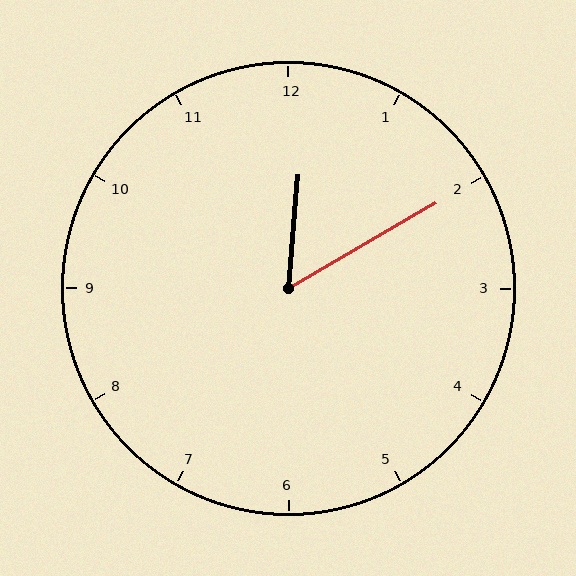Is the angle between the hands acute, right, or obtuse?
It is acute.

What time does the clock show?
12:10.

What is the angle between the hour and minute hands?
Approximately 55 degrees.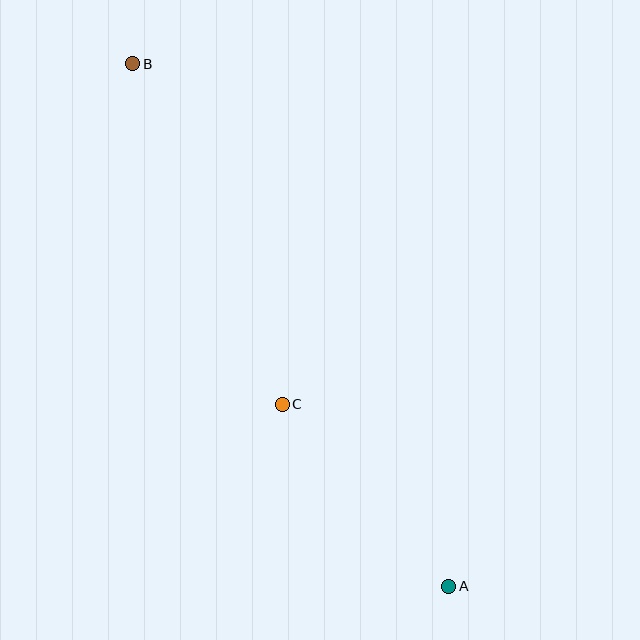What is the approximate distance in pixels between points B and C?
The distance between B and C is approximately 372 pixels.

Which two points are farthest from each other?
Points A and B are farthest from each other.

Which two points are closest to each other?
Points A and C are closest to each other.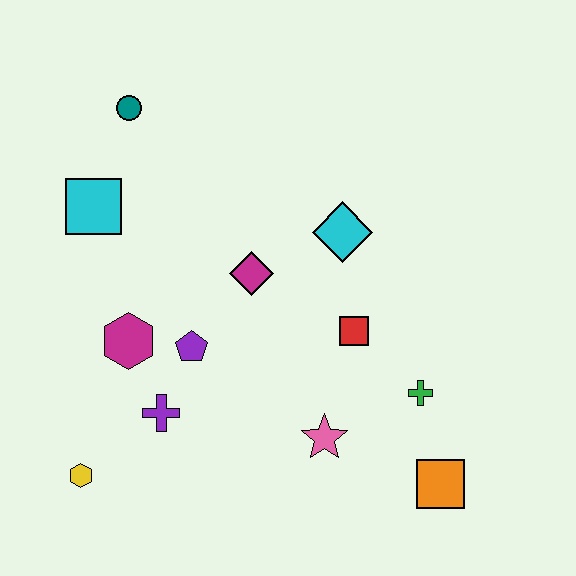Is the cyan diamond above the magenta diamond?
Yes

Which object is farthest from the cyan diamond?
The yellow hexagon is farthest from the cyan diamond.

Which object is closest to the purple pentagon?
The magenta hexagon is closest to the purple pentagon.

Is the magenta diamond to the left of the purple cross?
No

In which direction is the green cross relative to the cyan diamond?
The green cross is below the cyan diamond.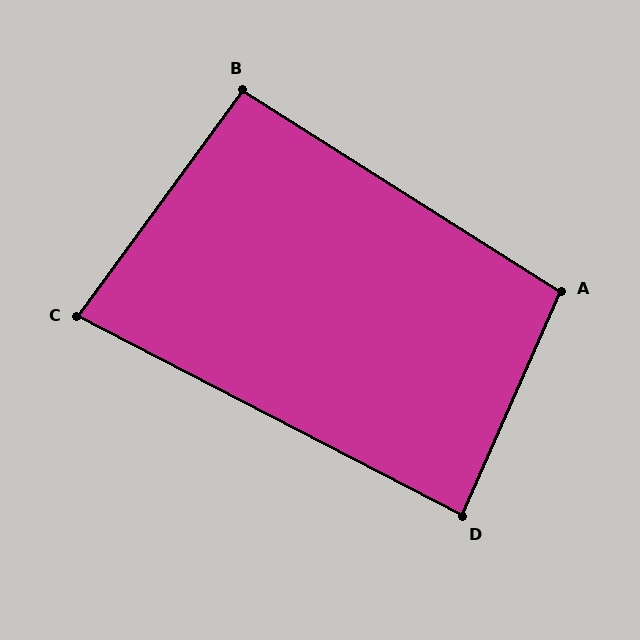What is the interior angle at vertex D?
Approximately 86 degrees (approximately right).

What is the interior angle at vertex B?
Approximately 94 degrees (approximately right).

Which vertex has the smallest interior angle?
C, at approximately 81 degrees.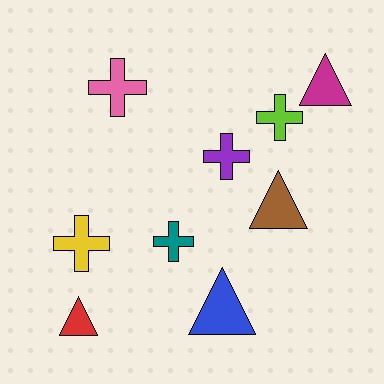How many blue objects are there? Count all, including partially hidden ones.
There is 1 blue object.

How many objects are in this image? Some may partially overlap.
There are 9 objects.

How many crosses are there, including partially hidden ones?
There are 5 crosses.